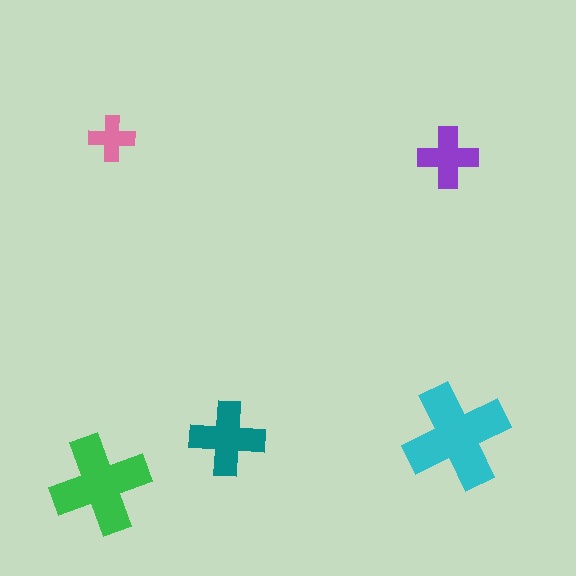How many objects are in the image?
There are 5 objects in the image.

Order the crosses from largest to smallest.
the cyan one, the green one, the teal one, the purple one, the pink one.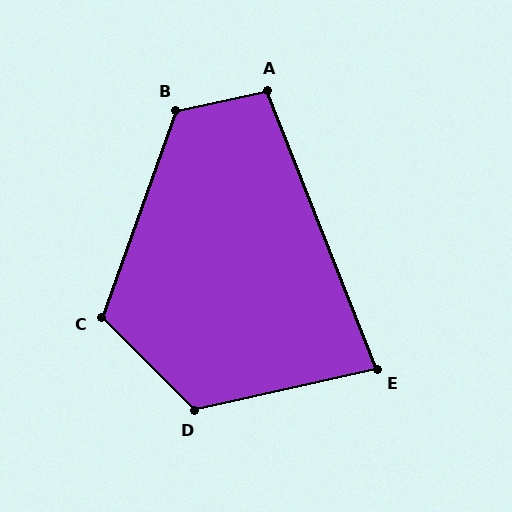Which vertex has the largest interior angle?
D, at approximately 122 degrees.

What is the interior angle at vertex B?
Approximately 122 degrees (obtuse).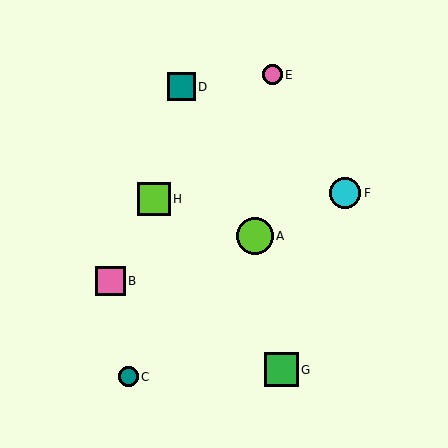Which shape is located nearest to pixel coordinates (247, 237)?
The lime circle (labeled A) at (255, 236) is nearest to that location.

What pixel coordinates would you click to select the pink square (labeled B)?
Click at (110, 281) to select the pink square B.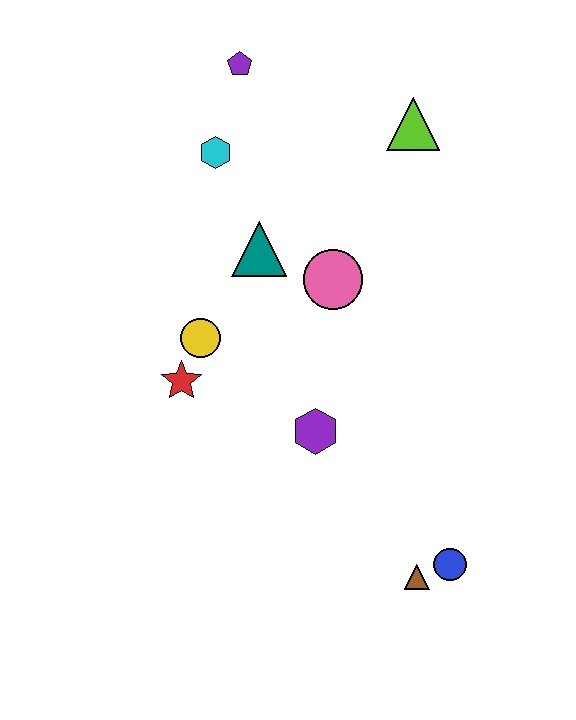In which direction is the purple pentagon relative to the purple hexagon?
The purple pentagon is above the purple hexagon.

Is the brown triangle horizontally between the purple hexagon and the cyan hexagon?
No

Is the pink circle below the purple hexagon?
No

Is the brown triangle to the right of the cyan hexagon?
Yes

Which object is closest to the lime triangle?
The pink circle is closest to the lime triangle.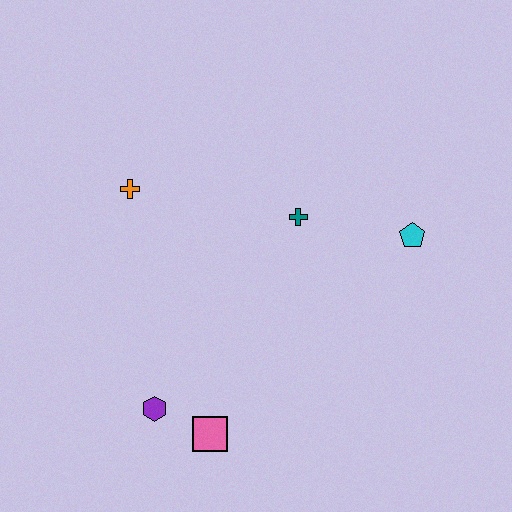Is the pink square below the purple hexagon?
Yes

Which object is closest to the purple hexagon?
The pink square is closest to the purple hexagon.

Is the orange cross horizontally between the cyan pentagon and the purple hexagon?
No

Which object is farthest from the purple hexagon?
The cyan pentagon is farthest from the purple hexagon.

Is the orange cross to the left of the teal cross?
Yes